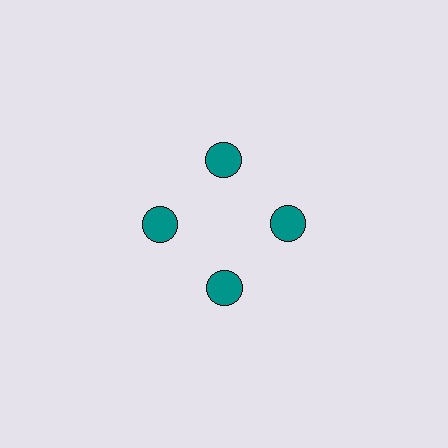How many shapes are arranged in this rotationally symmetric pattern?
There are 4 shapes, arranged in 4 groups of 1.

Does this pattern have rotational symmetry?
Yes, this pattern has 4-fold rotational symmetry. It looks the same after rotating 90 degrees around the center.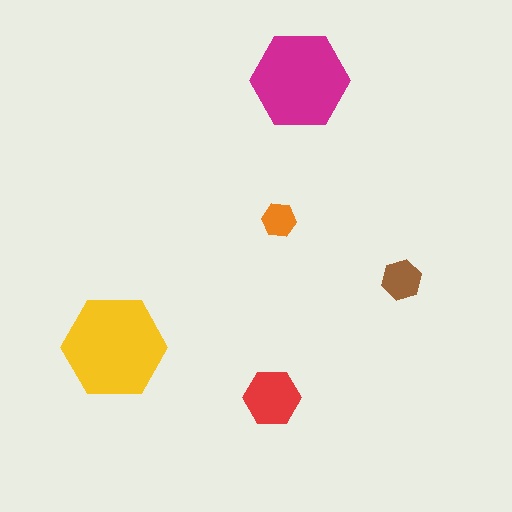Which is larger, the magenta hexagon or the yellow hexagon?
The yellow one.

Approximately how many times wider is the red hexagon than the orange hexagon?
About 1.5 times wider.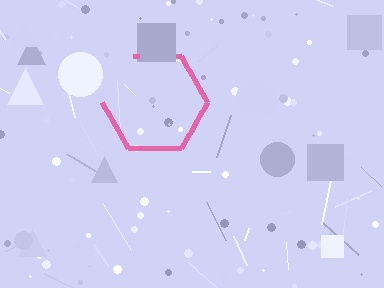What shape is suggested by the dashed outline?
The dashed outline suggests a hexagon.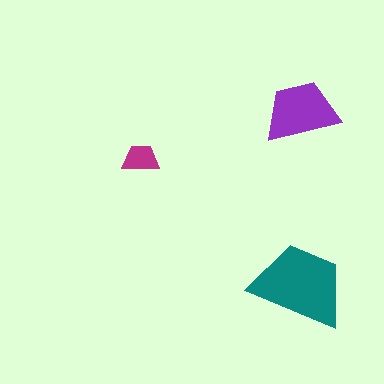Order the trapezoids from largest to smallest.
the teal one, the purple one, the magenta one.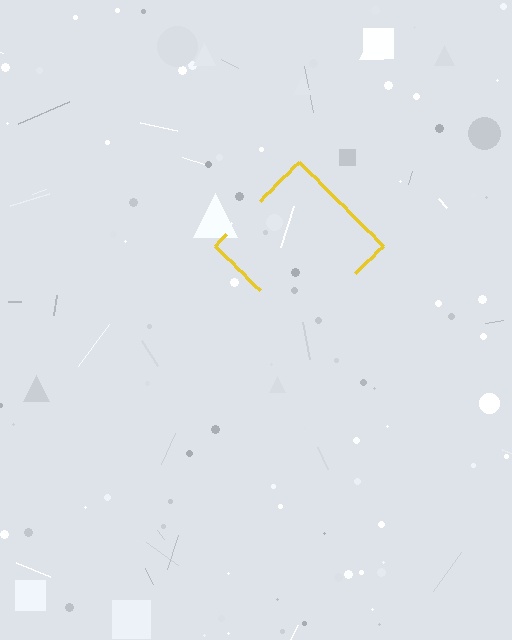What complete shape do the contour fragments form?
The contour fragments form a diamond.